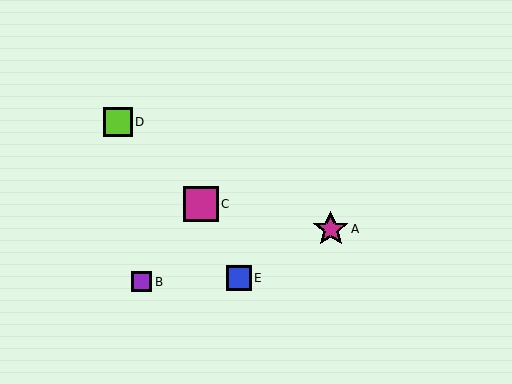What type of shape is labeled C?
Shape C is a magenta square.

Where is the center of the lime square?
The center of the lime square is at (118, 122).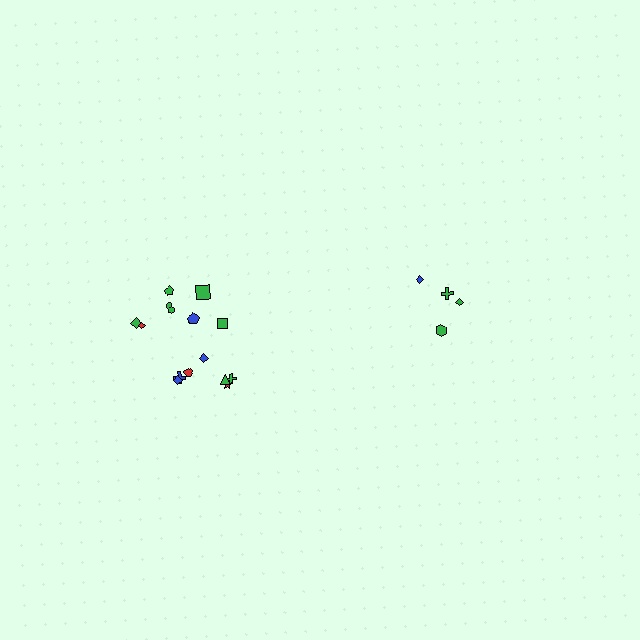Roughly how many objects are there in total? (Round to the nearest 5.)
Roughly 20 objects in total.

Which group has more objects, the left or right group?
The left group.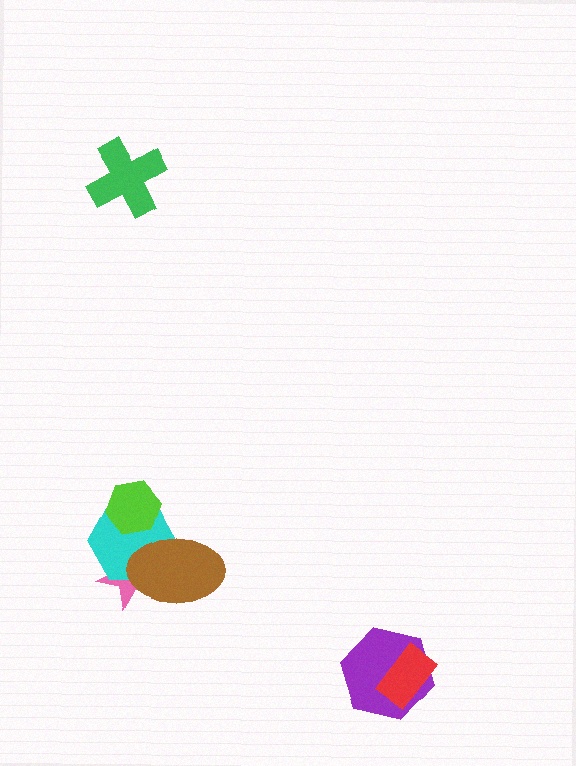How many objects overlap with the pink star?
2 objects overlap with the pink star.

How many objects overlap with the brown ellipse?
2 objects overlap with the brown ellipse.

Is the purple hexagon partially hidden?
Yes, it is partially covered by another shape.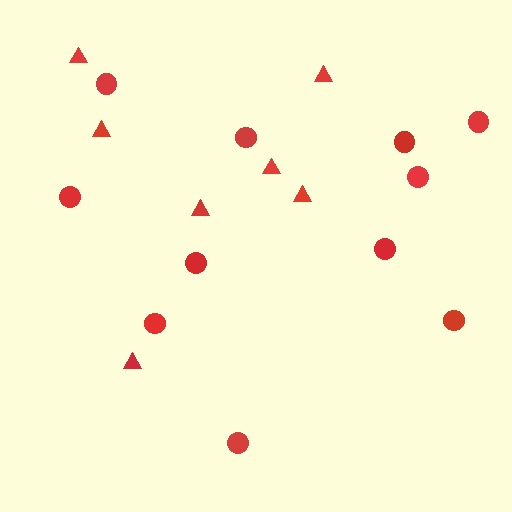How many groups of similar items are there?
There are 2 groups: one group of circles (11) and one group of triangles (7).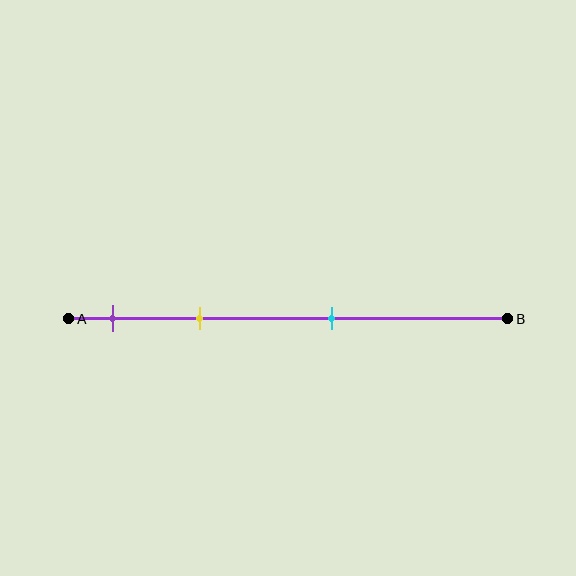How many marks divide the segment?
There are 3 marks dividing the segment.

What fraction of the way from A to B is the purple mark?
The purple mark is approximately 10% (0.1) of the way from A to B.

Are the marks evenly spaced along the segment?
No, the marks are not evenly spaced.